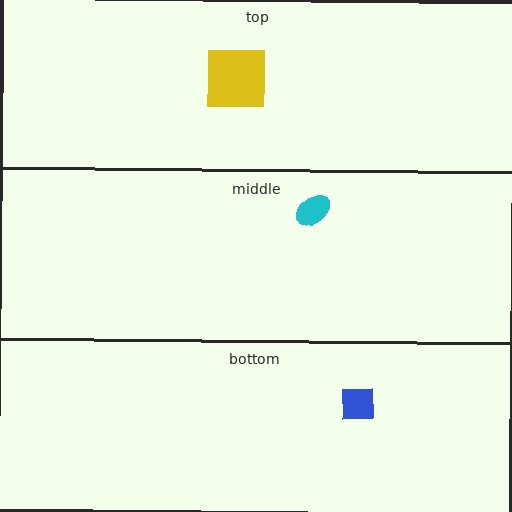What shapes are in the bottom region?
The blue square.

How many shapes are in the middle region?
1.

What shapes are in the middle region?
The cyan ellipse.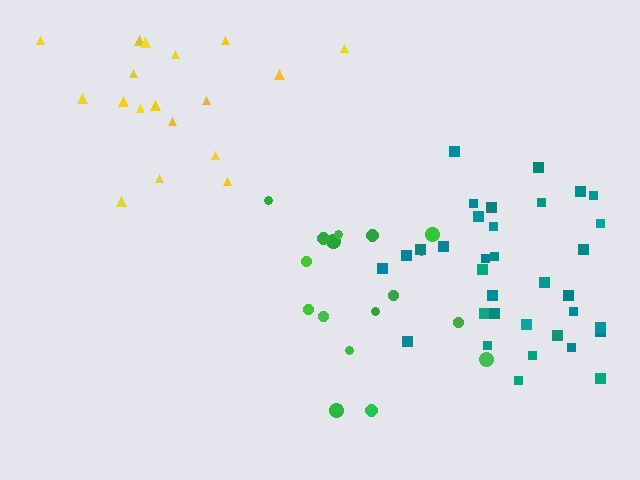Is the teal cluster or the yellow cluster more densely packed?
Teal.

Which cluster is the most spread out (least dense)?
Green.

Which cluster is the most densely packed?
Teal.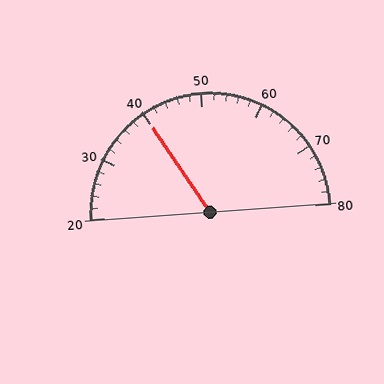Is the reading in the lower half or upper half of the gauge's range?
The reading is in the lower half of the range (20 to 80).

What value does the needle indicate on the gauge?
The needle indicates approximately 40.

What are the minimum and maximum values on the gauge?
The gauge ranges from 20 to 80.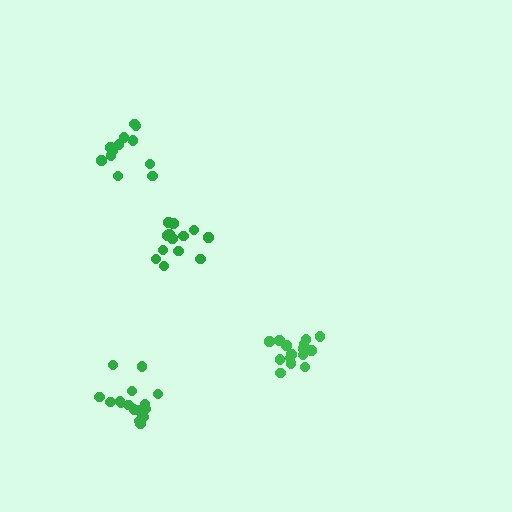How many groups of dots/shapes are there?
There are 4 groups.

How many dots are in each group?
Group 1: 12 dots, Group 2: 15 dots, Group 3: 16 dots, Group 4: 13 dots (56 total).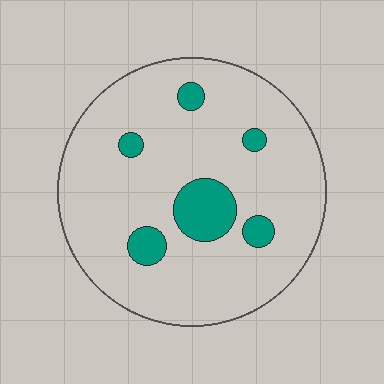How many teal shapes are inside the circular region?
6.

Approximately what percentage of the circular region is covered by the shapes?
Approximately 10%.